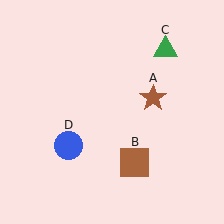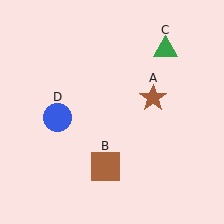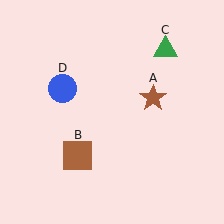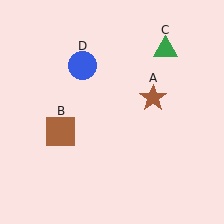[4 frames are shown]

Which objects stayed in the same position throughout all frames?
Brown star (object A) and green triangle (object C) remained stationary.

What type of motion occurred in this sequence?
The brown square (object B), blue circle (object D) rotated clockwise around the center of the scene.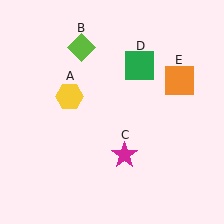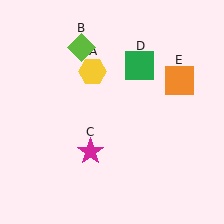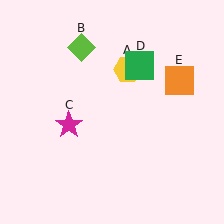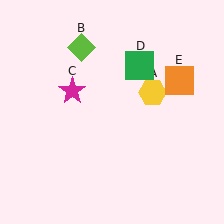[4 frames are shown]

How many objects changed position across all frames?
2 objects changed position: yellow hexagon (object A), magenta star (object C).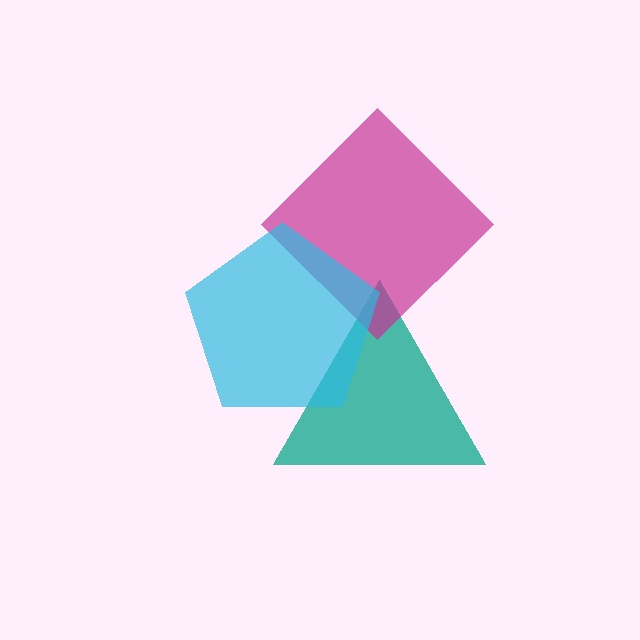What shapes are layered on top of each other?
The layered shapes are: a teal triangle, a magenta diamond, a cyan pentagon.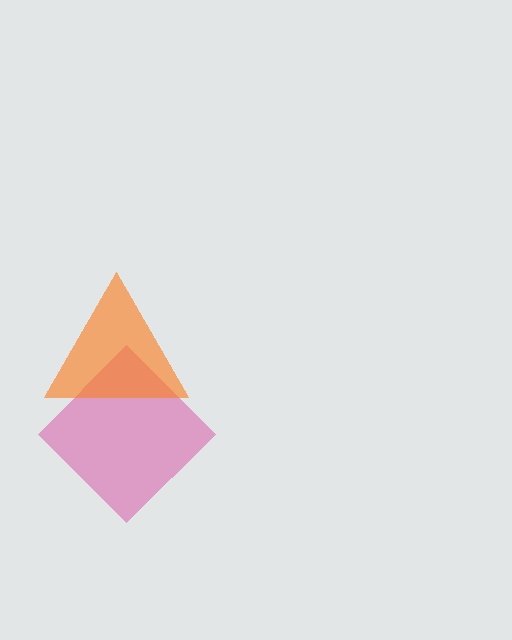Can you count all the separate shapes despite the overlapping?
Yes, there are 2 separate shapes.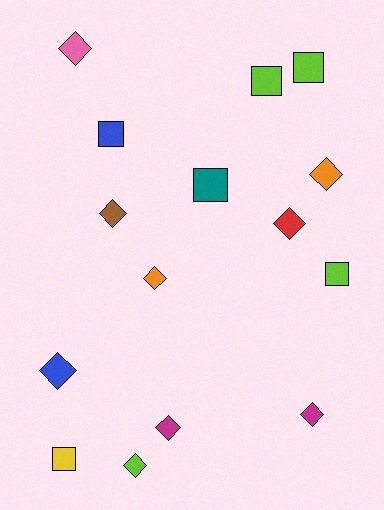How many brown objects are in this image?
There is 1 brown object.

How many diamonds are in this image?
There are 9 diamonds.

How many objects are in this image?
There are 15 objects.